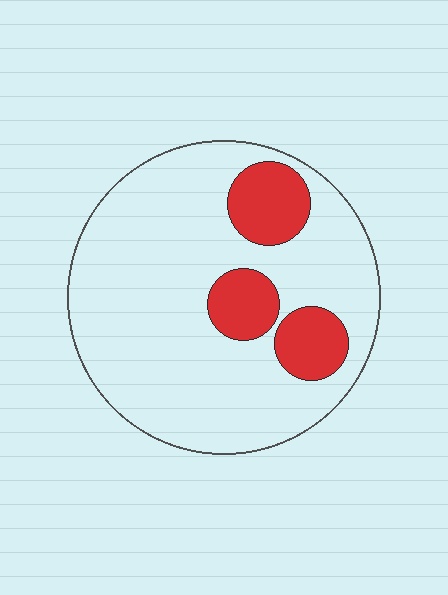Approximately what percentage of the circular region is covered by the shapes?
Approximately 20%.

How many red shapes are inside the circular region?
3.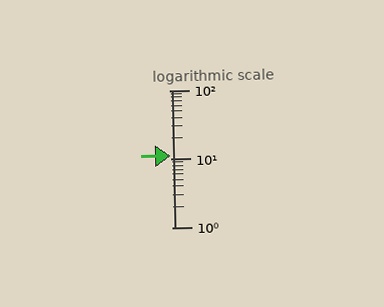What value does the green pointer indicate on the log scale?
The pointer indicates approximately 11.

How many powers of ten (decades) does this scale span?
The scale spans 2 decades, from 1 to 100.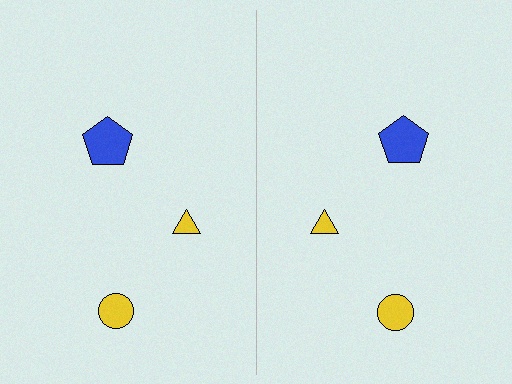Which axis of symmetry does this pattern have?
The pattern has a vertical axis of symmetry running through the center of the image.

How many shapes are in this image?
There are 6 shapes in this image.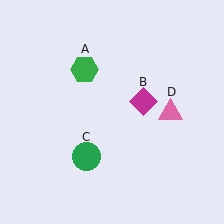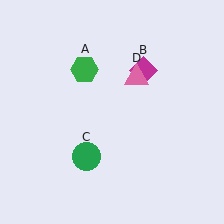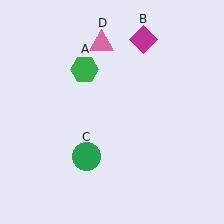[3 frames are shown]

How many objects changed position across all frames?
2 objects changed position: magenta diamond (object B), pink triangle (object D).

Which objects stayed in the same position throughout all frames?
Green hexagon (object A) and green circle (object C) remained stationary.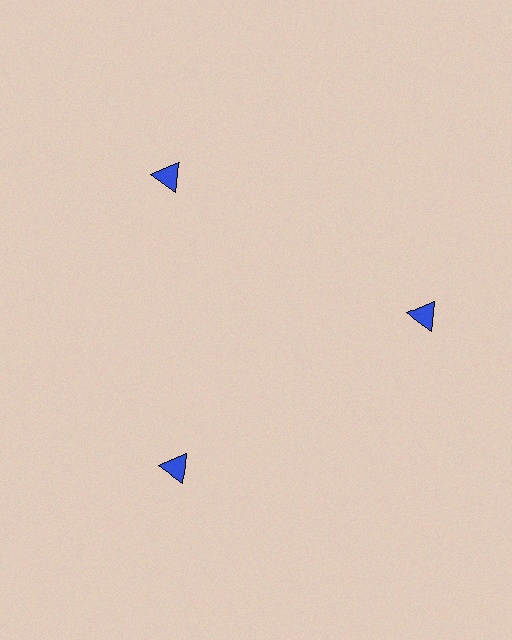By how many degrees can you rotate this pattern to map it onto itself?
The pattern maps onto itself every 120 degrees of rotation.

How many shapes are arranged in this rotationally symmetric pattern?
There are 3 shapes, arranged in 3 groups of 1.